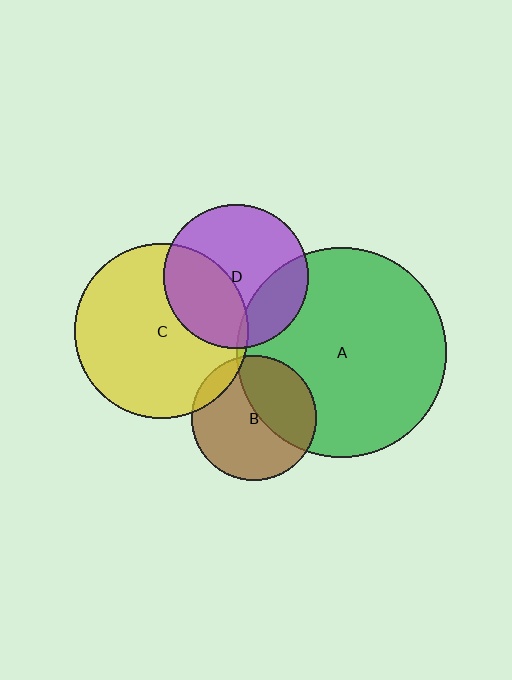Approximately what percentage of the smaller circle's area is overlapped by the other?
Approximately 25%.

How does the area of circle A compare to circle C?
Approximately 1.4 times.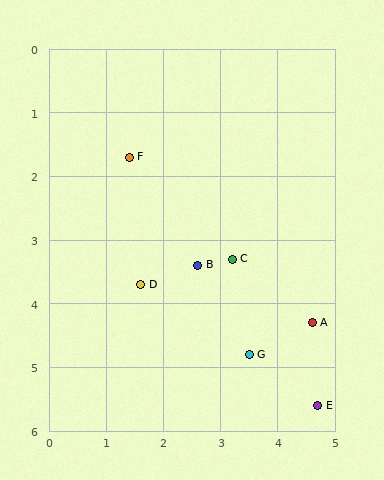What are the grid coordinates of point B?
Point B is at approximately (2.6, 3.4).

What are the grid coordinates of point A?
Point A is at approximately (4.6, 4.3).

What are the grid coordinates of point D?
Point D is at approximately (1.6, 3.7).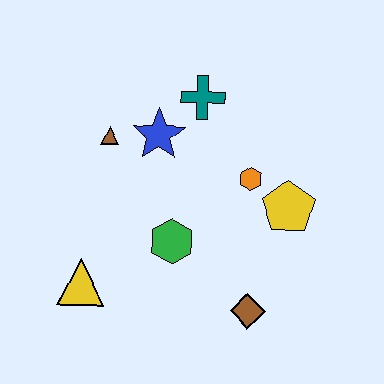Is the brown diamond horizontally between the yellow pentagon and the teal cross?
Yes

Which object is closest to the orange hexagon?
The yellow pentagon is closest to the orange hexagon.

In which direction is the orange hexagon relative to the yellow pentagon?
The orange hexagon is to the left of the yellow pentagon.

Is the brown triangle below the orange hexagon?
No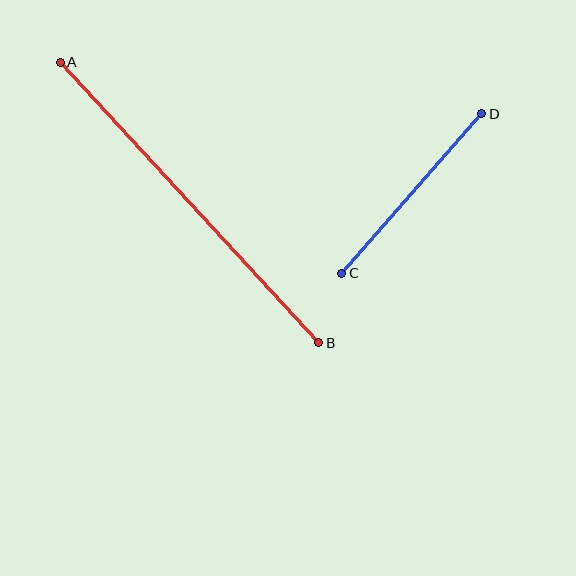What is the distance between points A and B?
The distance is approximately 381 pixels.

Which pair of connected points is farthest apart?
Points A and B are farthest apart.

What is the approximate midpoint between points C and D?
The midpoint is at approximately (412, 193) pixels.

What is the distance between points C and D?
The distance is approximately 212 pixels.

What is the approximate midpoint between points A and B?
The midpoint is at approximately (189, 202) pixels.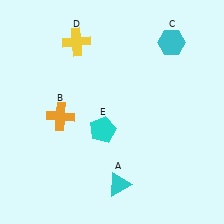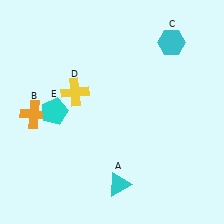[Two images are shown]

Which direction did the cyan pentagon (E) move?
The cyan pentagon (E) moved left.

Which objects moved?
The objects that moved are: the orange cross (B), the yellow cross (D), the cyan pentagon (E).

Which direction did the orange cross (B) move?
The orange cross (B) moved left.